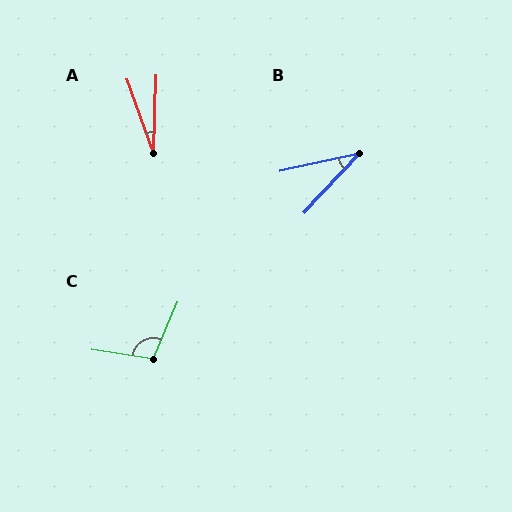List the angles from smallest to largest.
A (22°), B (34°), C (104°).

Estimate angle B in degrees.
Approximately 34 degrees.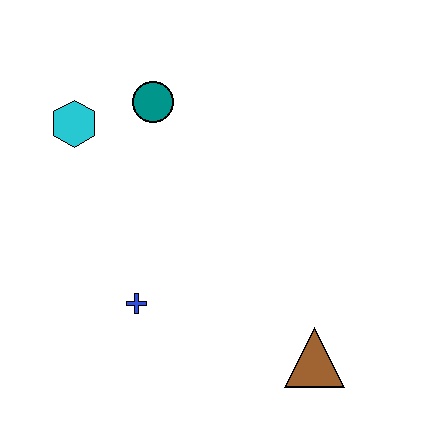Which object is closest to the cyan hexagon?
The teal circle is closest to the cyan hexagon.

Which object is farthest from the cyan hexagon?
The brown triangle is farthest from the cyan hexagon.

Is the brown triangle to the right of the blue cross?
Yes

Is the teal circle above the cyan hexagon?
Yes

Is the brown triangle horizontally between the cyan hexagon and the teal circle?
No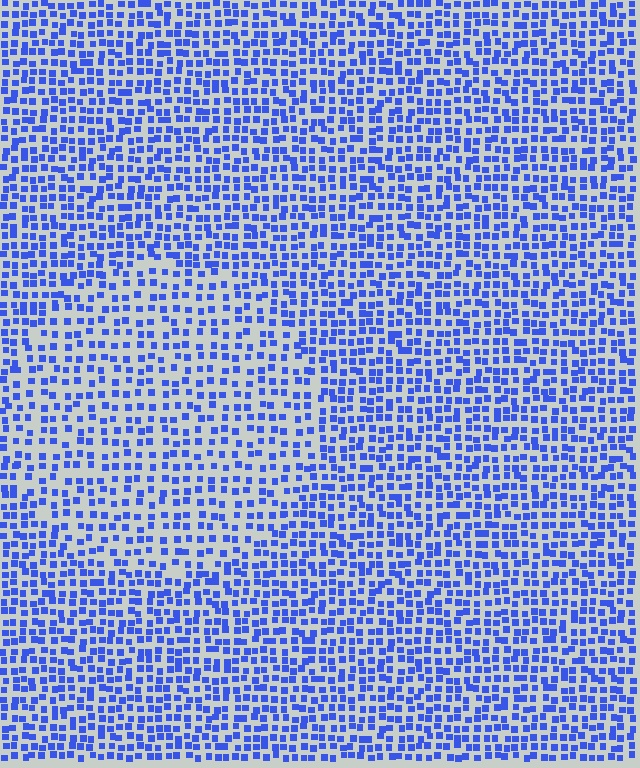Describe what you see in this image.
The image contains small blue elements arranged at two different densities. A circle-shaped region is visible where the elements are less densely packed than the surrounding area.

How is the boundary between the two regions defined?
The boundary is defined by a change in element density (approximately 1.6x ratio). All elements are the same color, size, and shape.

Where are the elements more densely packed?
The elements are more densely packed outside the circle boundary.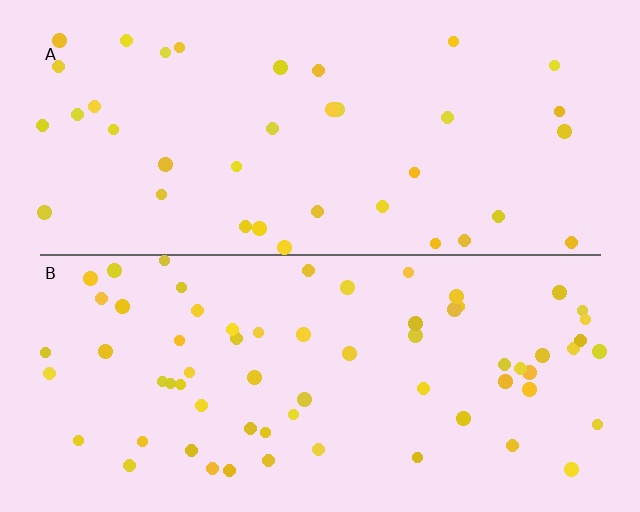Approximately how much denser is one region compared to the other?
Approximately 1.8× — region B over region A.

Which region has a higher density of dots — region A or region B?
B (the bottom).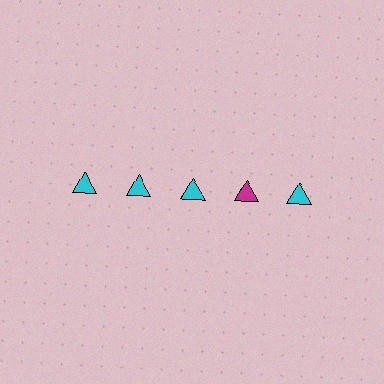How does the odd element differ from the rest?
It has a different color: magenta instead of cyan.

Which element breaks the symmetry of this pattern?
The magenta triangle in the top row, second from right column breaks the symmetry. All other shapes are cyan triangles.